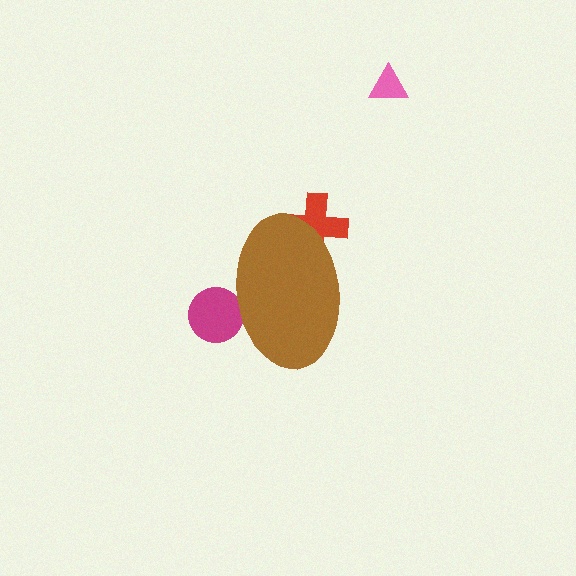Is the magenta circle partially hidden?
Yes, the magenta circle is partially hidden behind the brown ellipse.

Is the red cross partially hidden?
Yes, the red cross is partially hidden behind the brown ellipse.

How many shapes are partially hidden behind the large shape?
2 shapes are partially hidden.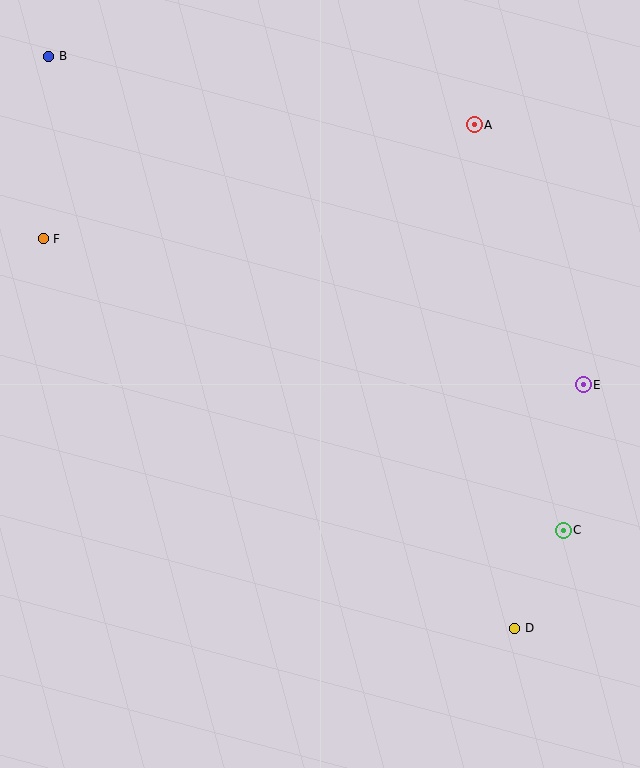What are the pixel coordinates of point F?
Point F is at (43, 239).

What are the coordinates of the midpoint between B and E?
The midpoint between B and E is at (316, 221).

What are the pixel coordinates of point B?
Point B is at (49, 56).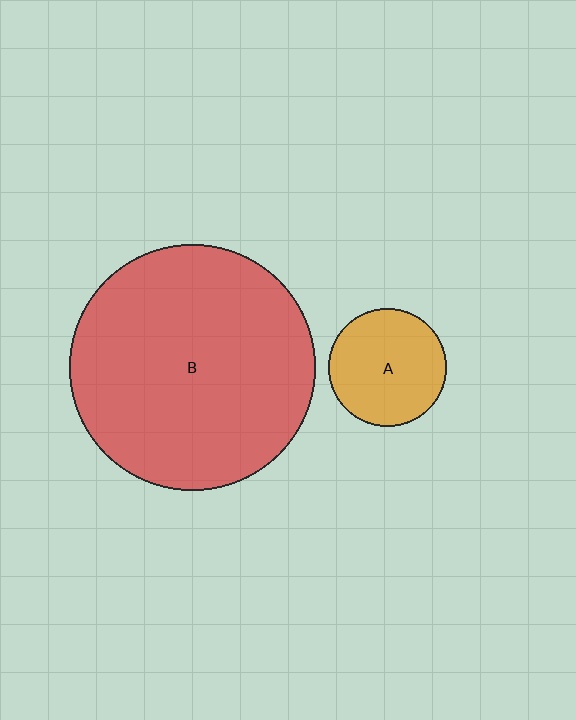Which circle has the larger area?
Circle B (red).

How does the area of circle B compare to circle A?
Approximately 4.4 times.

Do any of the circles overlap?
No, none of the circles overlap.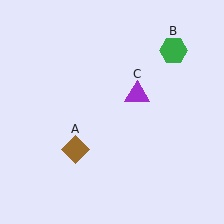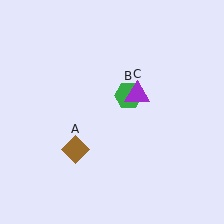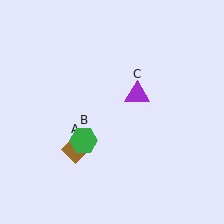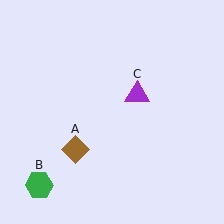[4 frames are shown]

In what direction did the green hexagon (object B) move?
The green hexagon (object B) moved down and to the left.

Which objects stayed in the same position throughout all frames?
Brown diamond (object A) and purple triangle (object C) remained stationary.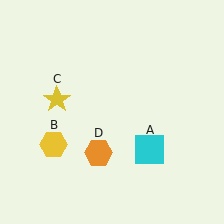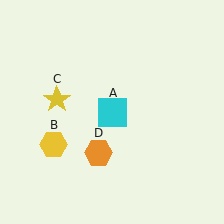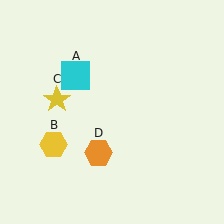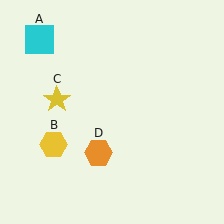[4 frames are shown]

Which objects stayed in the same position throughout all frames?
Yellow hexagon (object B) and yellow star (object C) and orange hexagon (object D) remained stationary.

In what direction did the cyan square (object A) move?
The cyan square (object A) moved up and to the left.